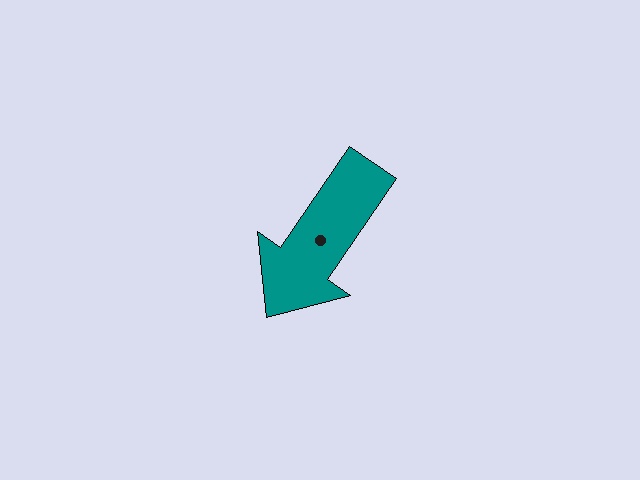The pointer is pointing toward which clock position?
Roughly 7 o'clock.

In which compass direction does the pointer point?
Southwest.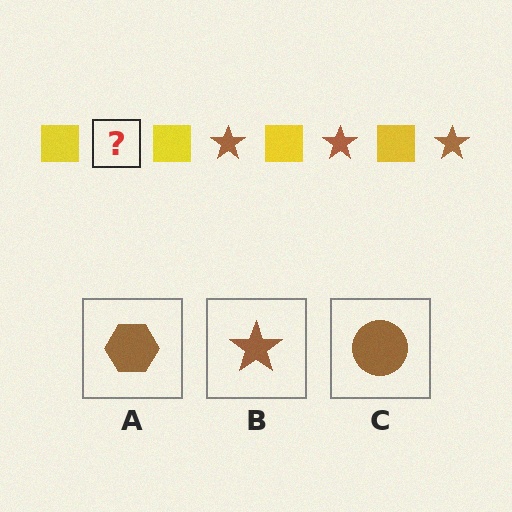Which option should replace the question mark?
Option B.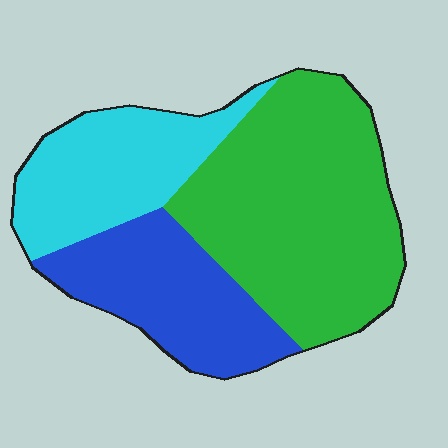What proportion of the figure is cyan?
Cyan covers 25% of the figure.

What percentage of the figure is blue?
Blue takes up about one quarter (1/4) of the figure.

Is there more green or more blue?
Green.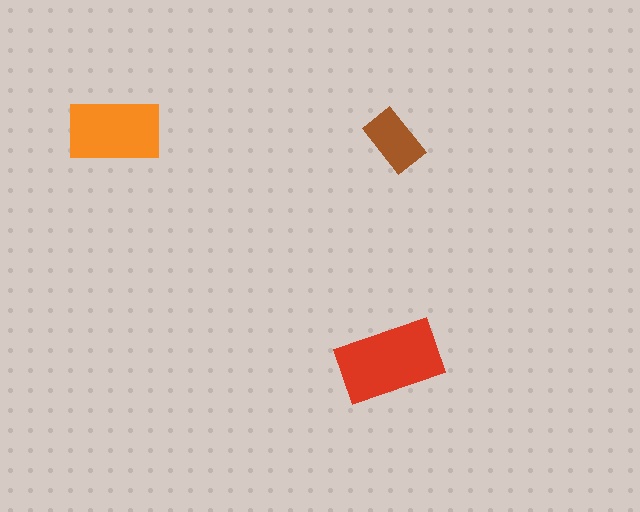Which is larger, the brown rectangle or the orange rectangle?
The orange one.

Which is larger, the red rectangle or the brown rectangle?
The red one.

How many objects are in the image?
There are 3 objects in the image.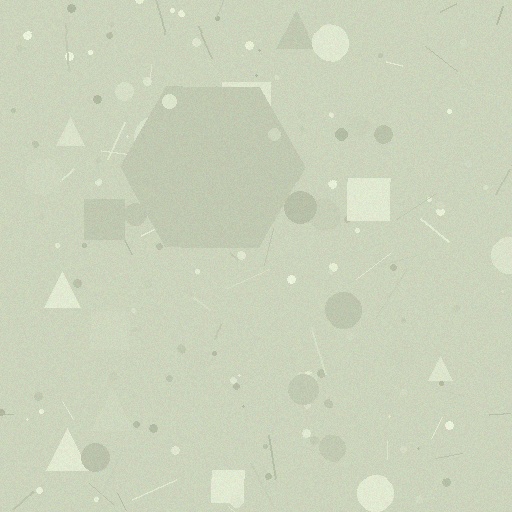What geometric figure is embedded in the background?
A hexagon is embedded in the background.